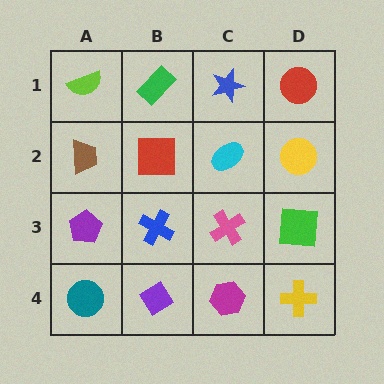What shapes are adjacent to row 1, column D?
A yellow circle (row 2, column D), a blue star (row 1, column C).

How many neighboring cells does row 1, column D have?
2.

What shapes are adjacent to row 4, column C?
A pink cross (row 3, column C), a purple diamond (row 4, column B), a yellow cross (row 4, column D).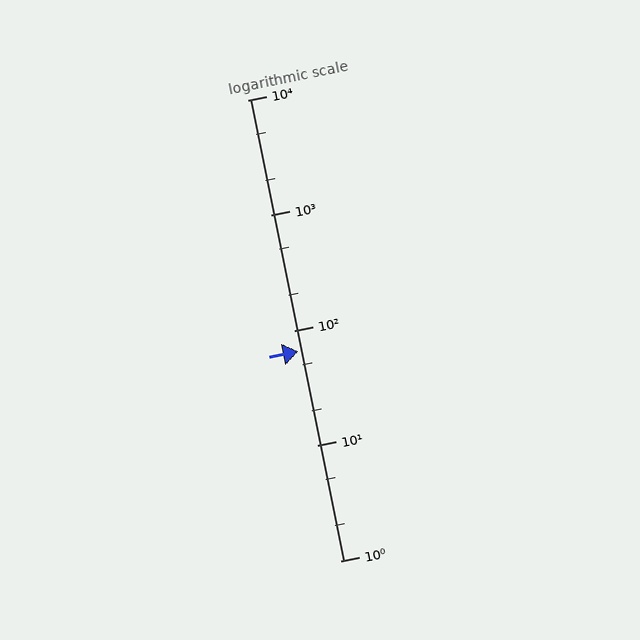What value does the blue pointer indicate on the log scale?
The pointer indicates approximately 66.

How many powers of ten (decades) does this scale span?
The scale spans 4 decades, from 1 to 10000.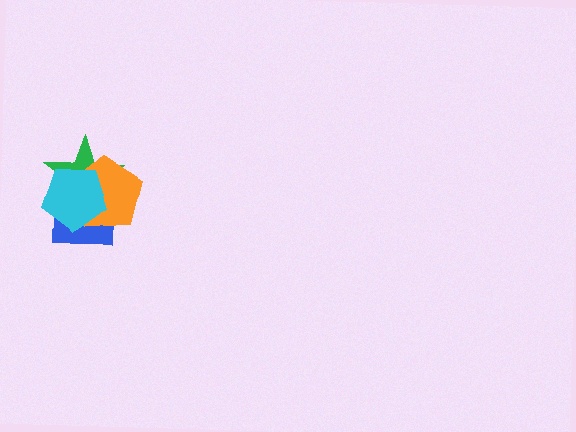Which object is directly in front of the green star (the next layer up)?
The orange pentagon is directly in front of the green star.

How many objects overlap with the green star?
3 objects overlap with the green star.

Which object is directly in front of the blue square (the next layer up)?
The green star is directly in front of the blue square.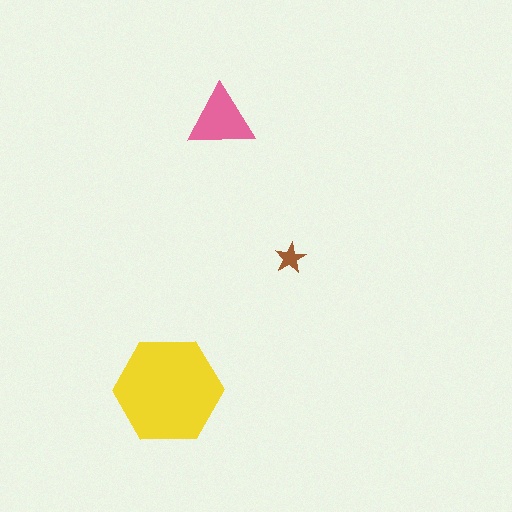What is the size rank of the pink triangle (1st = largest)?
2nd.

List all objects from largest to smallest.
The yellow hexagon, the pink triangle, the brown star.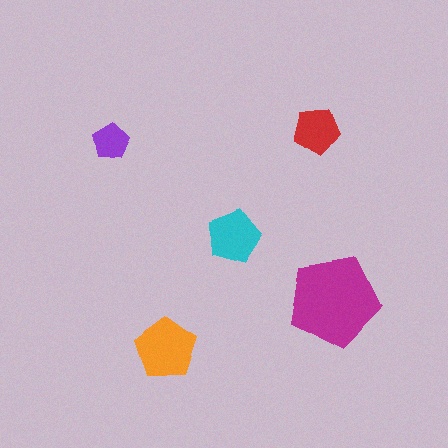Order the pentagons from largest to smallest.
the magenta one, the orange one, the cyan one, the red one, the purple one.